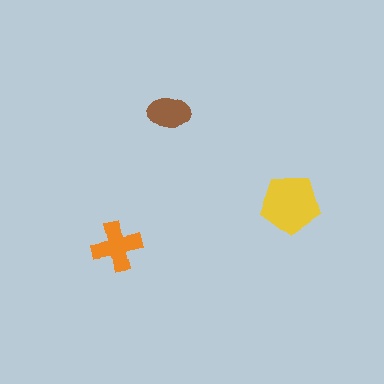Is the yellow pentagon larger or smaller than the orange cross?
Larger.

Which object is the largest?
The yellow pentagon.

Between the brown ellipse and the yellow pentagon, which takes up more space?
The yellow pentagon.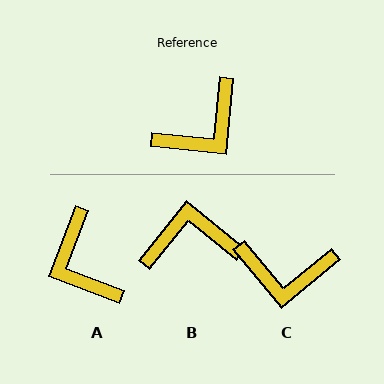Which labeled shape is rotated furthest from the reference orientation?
B, about 147 degrees away.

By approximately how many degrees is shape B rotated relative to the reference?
Approximately 147 degrees counter-clockwise.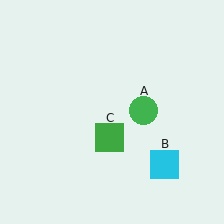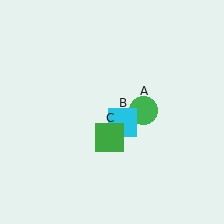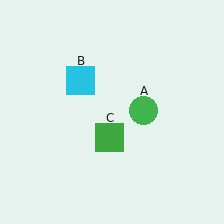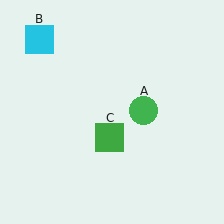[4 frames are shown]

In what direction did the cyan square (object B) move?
The cyan square (object B) moved up and to the left.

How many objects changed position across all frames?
1 object changed position: cyan square (object B).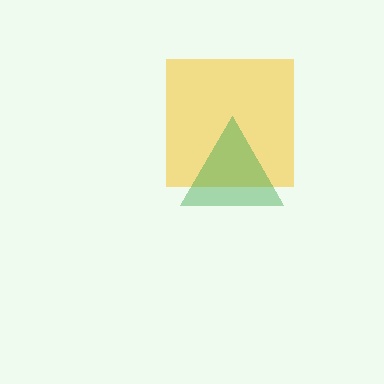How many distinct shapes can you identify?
There are 2 distinct shapes: a yellow square, a green triangle.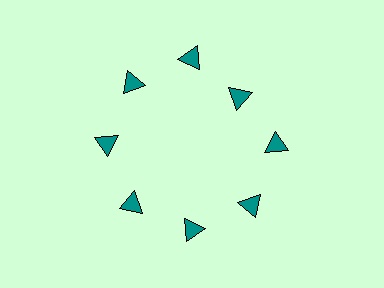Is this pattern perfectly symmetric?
No. The 8 teal triangles are arranged in a ring, but one element near the 2 o'clock position is pulled inward toward the center, breaking the 8-fold rotational symmetry.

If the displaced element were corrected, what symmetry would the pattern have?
It would have 8-fold rotational symmetry — the pattern would map onto itself every 45 degrees.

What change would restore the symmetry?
The symmetry would be restored by moving it outward, back onto the ring so that all 8 triangles sit at equal angles and equal distance from the center.